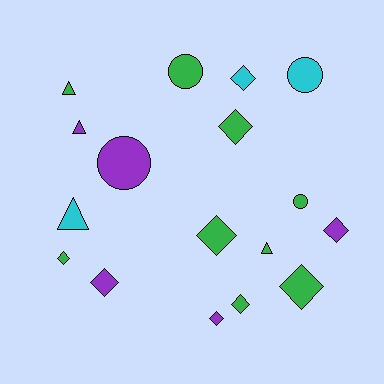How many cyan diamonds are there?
There is 1 cyan diamond.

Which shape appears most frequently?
Diamond, with 9 objects.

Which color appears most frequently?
Green, with 9 objects.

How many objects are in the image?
There are 17 objects.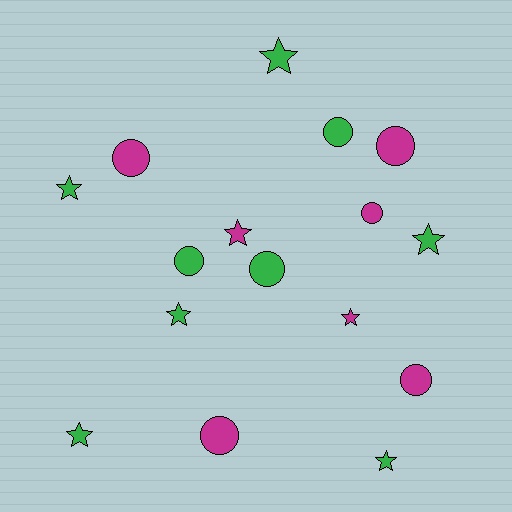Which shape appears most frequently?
Circle, with 8 objects.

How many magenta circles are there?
There are 5 magenta circles.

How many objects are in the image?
There are 16 objects.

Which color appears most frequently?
Green, with 9 objects.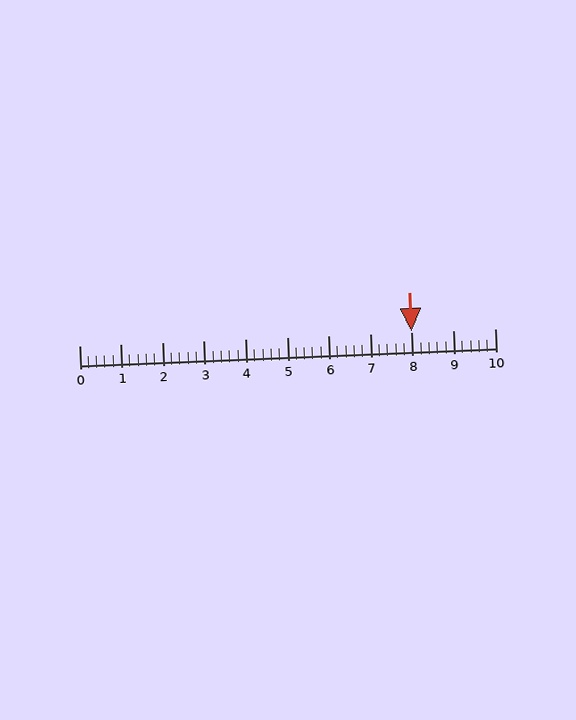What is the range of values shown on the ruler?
The ruler shows values from 0 to 10.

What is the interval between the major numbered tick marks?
The major tick marks are spaced 1 units apart.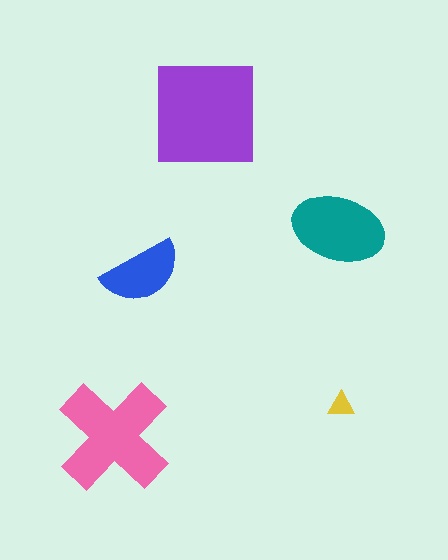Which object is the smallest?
The yellow triangle.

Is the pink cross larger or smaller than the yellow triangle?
Larger.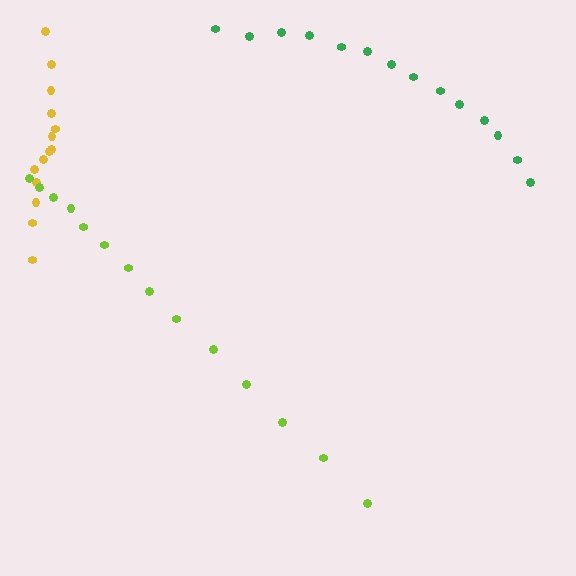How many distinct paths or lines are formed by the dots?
There are 3 distinct paths.